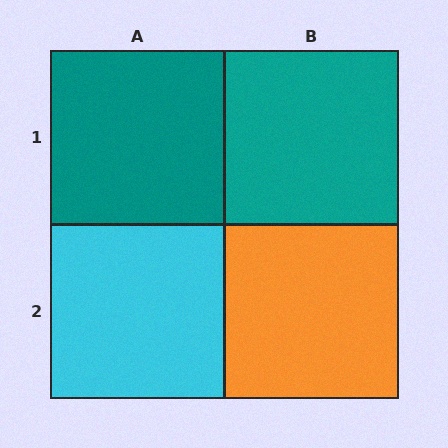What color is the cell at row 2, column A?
Cyan.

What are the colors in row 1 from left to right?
Teal, teal.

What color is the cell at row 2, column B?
Orange.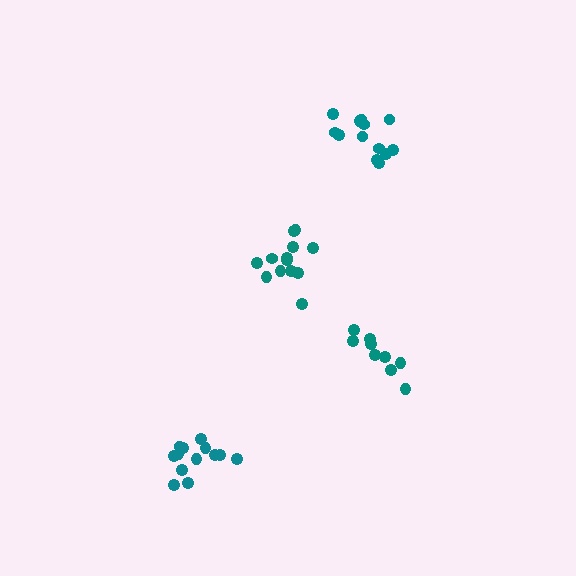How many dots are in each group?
Group 1: 13 dots, Group 2: 9 dots, Group 3: 13 dots, Group 4: 13 dots (48 total).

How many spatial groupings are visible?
There are 4 spatial groupings.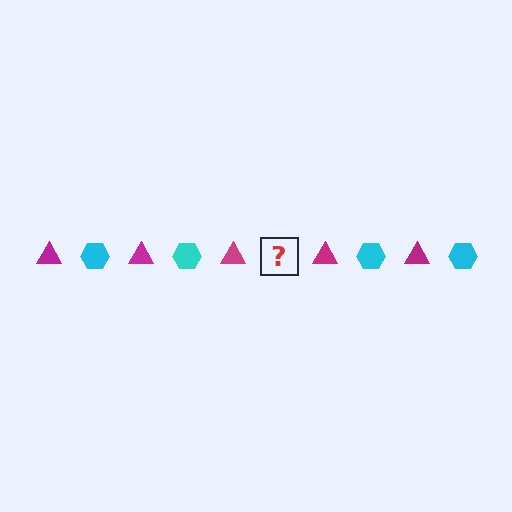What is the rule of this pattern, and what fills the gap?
The rule is that the pattern alternates between magenta triangle and cyan hexagon. The gap should be filled with a cyan hexagon.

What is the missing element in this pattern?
The missing element is a cyan hexagon.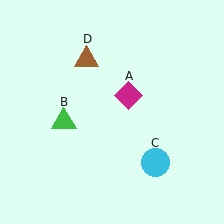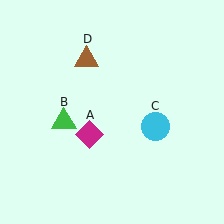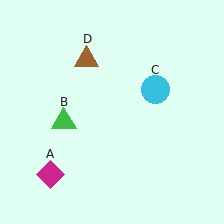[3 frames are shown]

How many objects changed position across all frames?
2 objects changed position: magenta diamond (object A), cyan circle (object C).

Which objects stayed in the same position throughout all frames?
Green triangle (object B) and brown triangle (object D) remained stationary.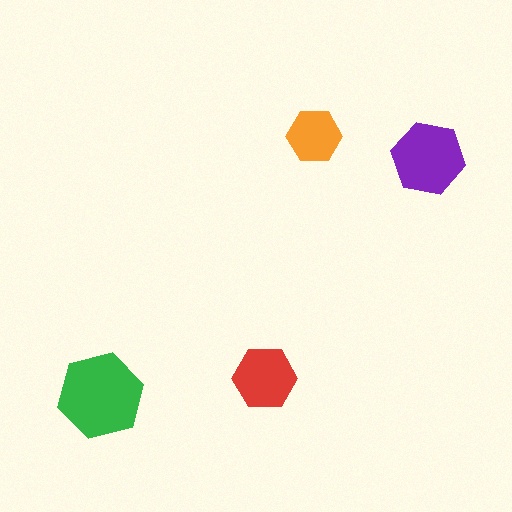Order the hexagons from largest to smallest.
the green one, the purple one, the red one, the orange one.